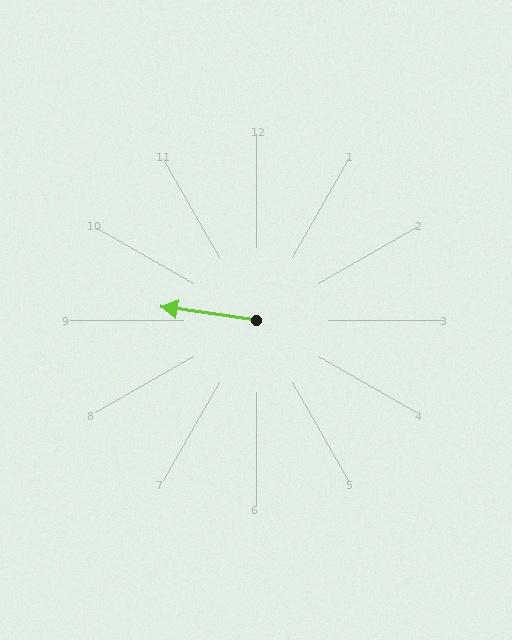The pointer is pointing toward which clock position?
Roughly 9 o'clock.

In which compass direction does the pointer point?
West.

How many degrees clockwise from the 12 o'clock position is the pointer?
Approximately 278 degrees.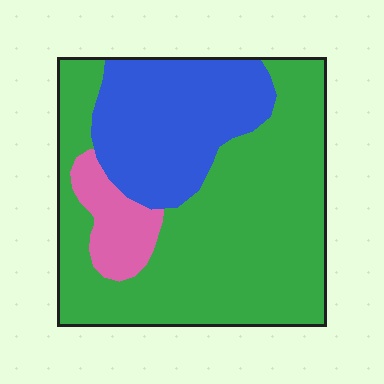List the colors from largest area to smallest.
From largest to smallest: green, blue, pink.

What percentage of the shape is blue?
Blue covers roughly 30% of the shape.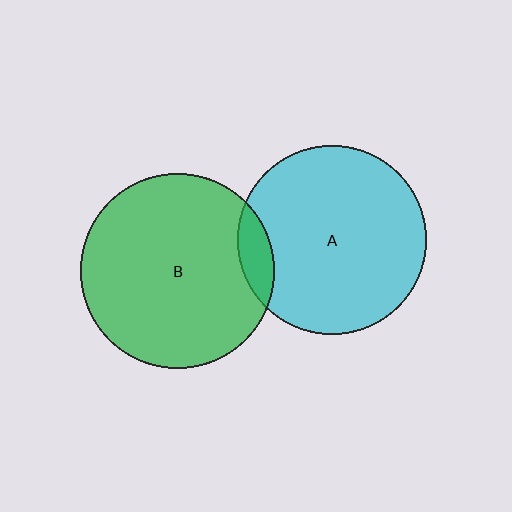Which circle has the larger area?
Circle B (green).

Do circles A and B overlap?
Yes.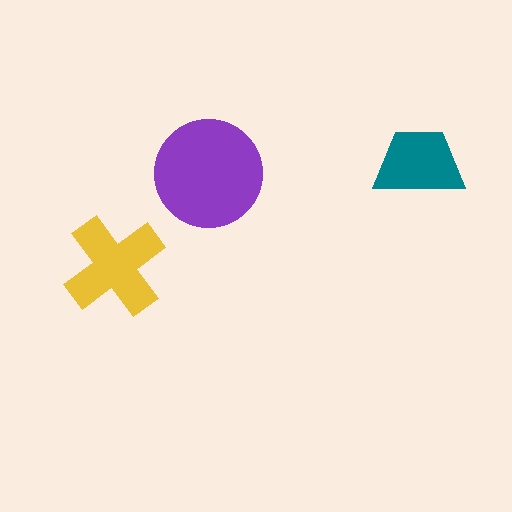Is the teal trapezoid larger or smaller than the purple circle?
Smaller.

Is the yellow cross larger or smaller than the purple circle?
Smaller.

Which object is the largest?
The purple circle.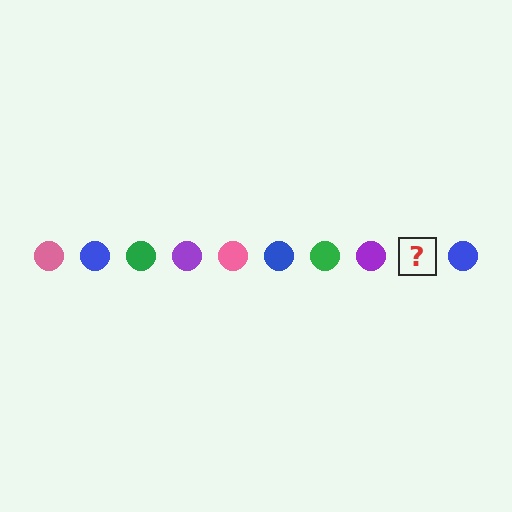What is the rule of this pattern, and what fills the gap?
The rule is that the pattern cycles through pink, blue, green, purple circles. The gap should be filled with a pink circle.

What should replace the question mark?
The question mark should be replaced with a pink circle.